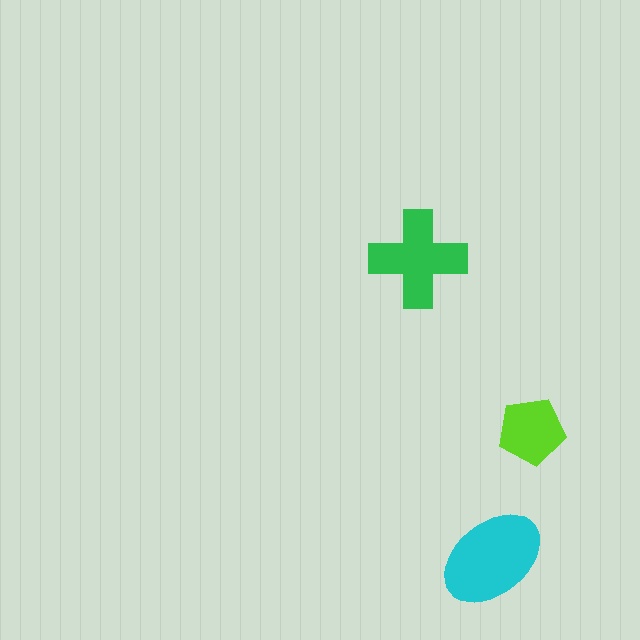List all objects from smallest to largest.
The lime pentagon, the green cross, the cyan ellipse.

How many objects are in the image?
There are 3 objects in the image.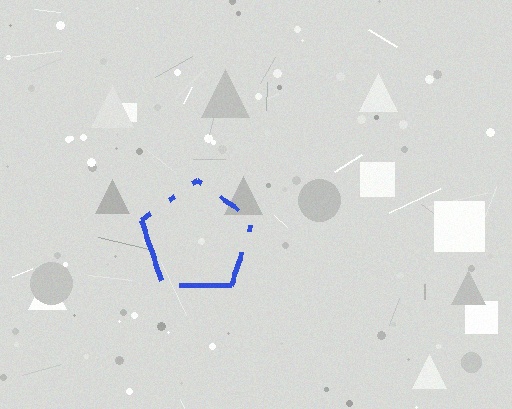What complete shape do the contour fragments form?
The contour fragments form a pentagon.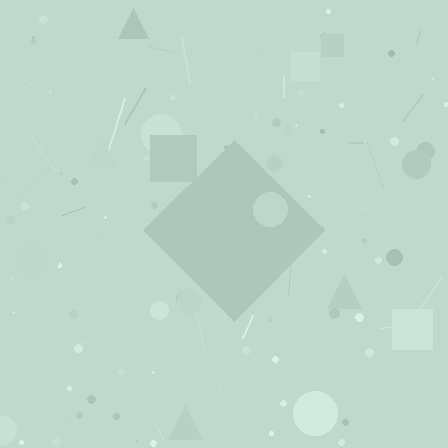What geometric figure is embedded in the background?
A diamond is embedded in the background.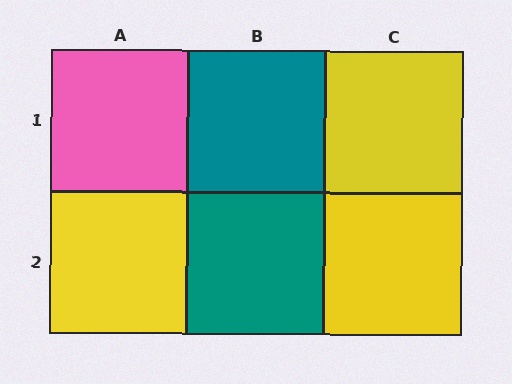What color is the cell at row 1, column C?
Yellow.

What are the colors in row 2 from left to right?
Yellow, teal, yellow.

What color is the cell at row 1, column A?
Pink.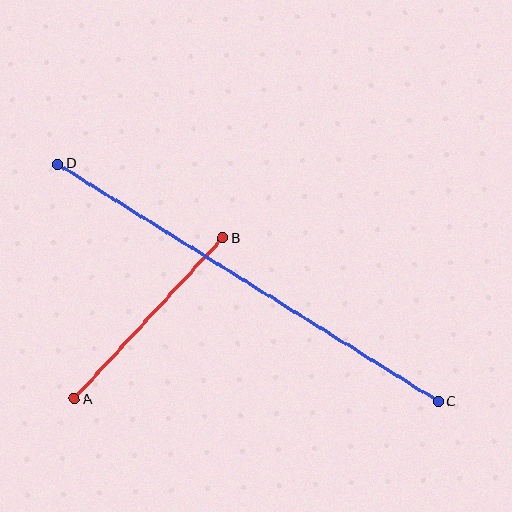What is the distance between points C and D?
The distance is approximately 448 pixels.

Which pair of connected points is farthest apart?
Points C and D are farthest apart.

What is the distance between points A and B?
The distance is approximately 219 pixels.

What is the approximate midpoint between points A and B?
The midpoint is at approximately (149, 319) pixels.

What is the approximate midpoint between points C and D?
The midpoint is at approximately (248, 283) pixels.